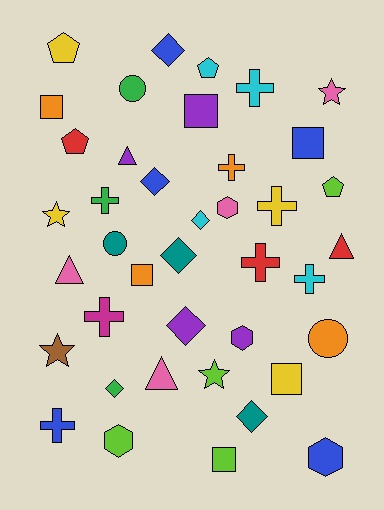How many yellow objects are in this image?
There are 4 yellow objects.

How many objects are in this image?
There are 40 objects.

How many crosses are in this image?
There are 8 crosses.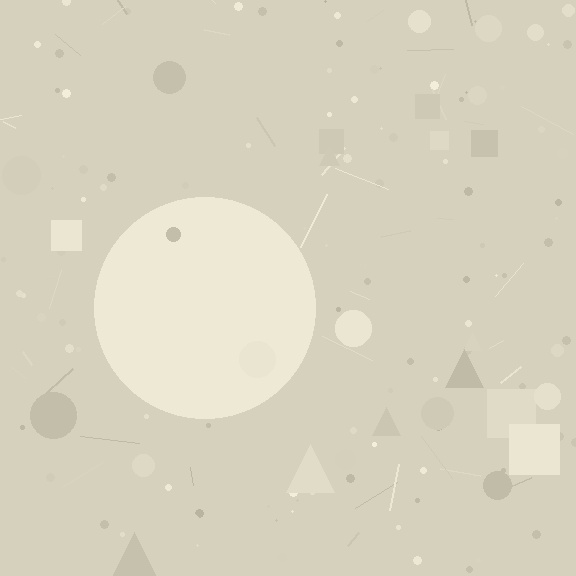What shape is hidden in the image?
A circle is hidden in the image.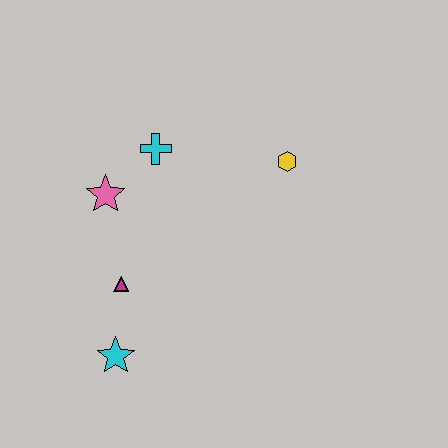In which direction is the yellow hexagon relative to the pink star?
The yellow hexagon is to the right of the pink star.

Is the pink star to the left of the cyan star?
Yes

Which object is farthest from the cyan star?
The yellow hexagon is farthest from the cyan star.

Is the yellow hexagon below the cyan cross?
Yes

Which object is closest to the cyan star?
The magenta triangle is closest to the cyan star.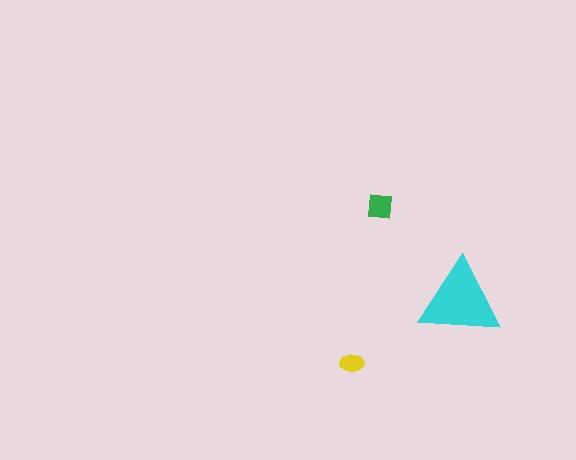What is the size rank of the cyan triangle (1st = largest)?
1st.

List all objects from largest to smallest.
The cyan triangle, the green square, the yellow ellipse.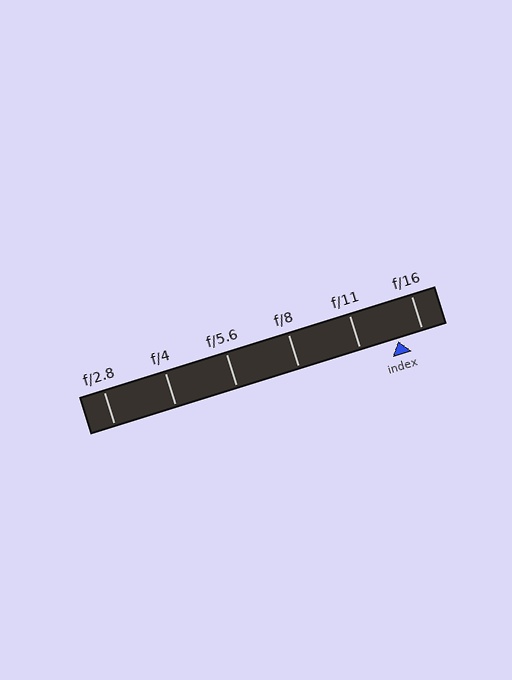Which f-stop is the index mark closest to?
The index mark is closest to f/16.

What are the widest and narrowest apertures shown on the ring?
The widest aperture shown is f/2.8 and the narrowest is f/16.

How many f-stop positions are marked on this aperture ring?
There are 6 f-stop positions marked.